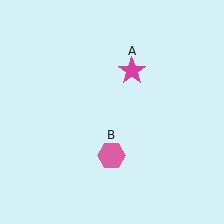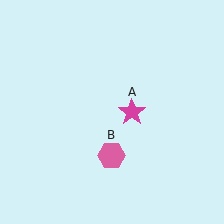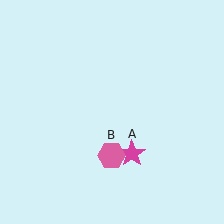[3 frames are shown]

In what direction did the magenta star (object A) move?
The magenta star (object A) moved down.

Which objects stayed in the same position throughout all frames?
Pink hexagon (object B) remained stationary.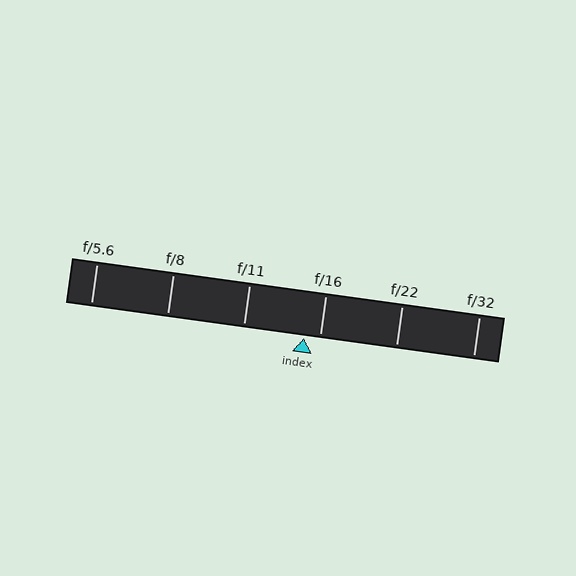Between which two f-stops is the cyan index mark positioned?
The index mark is between f/11 and f/16.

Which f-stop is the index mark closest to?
The index mark is closest to f/16.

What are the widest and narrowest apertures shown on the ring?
The widest aperture shown is f/5.6 and the narrowest is f/32.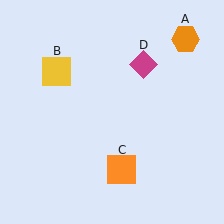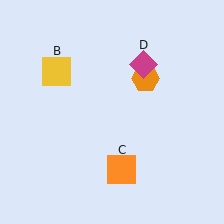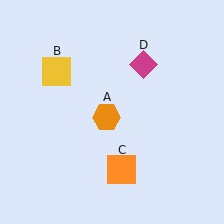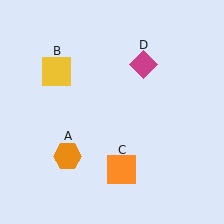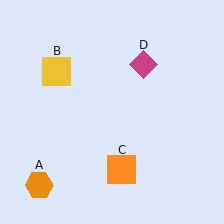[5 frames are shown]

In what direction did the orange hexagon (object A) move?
The orange hexagon (object A) moved down and to the left.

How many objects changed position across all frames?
1 object changed position: orange hexagon (object A).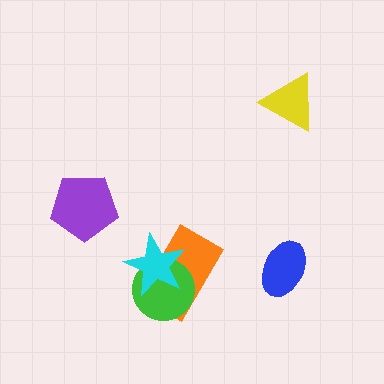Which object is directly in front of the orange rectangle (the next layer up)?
The green circle is directly in front of the orange rectangle.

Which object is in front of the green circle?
The cyan star is in front of the green circle.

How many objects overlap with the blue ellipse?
0 objects overlap with the blue ellipse.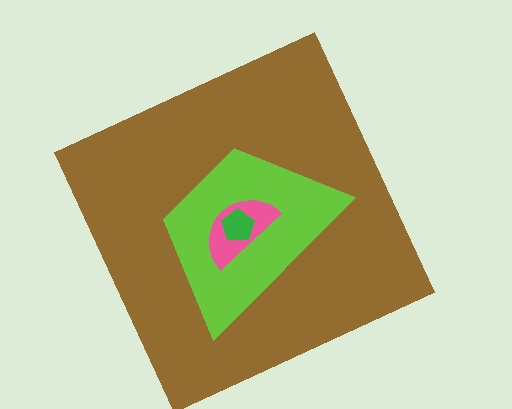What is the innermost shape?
The green pentagon.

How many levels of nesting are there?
4.